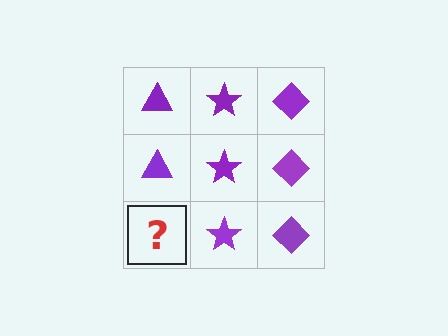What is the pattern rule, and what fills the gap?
The rule is that each column has a consistent shape. The gap should be filled with a purple triangle.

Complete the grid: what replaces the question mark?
The question mark should be replaced with a purple triangle.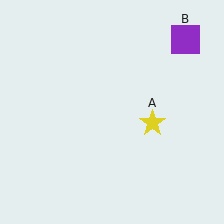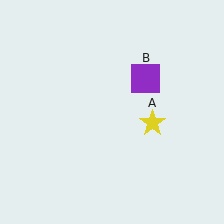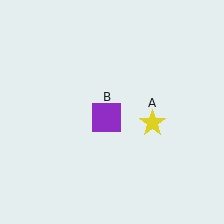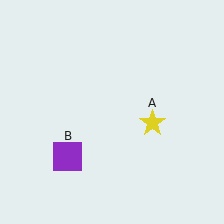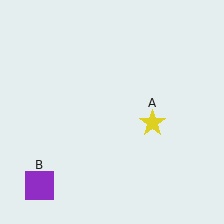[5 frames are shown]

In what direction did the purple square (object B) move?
The purple square (object B) moved down and to the left.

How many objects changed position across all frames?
1 object changed position: purple square (object B).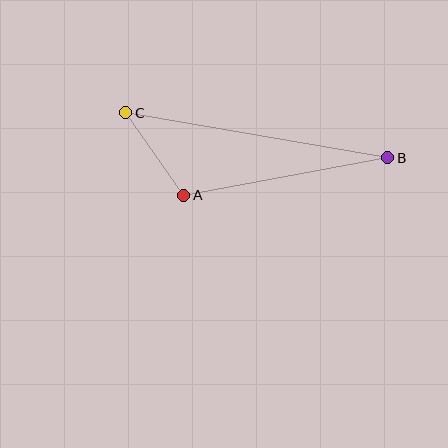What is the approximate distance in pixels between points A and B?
The distance between A and B is approximately 208 pixels.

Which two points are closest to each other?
Points A and C are closest to each other.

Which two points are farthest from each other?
Points B and C are farthest from each other.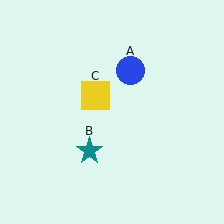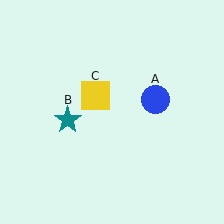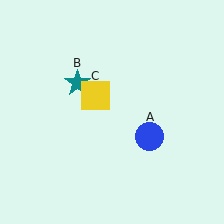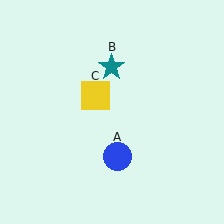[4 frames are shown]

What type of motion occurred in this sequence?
The blue circle (object A), teal star (object B) rotated clockwise around the center of the scene.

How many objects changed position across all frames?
2 objects changed position: blue circle (object A), teal star (object B).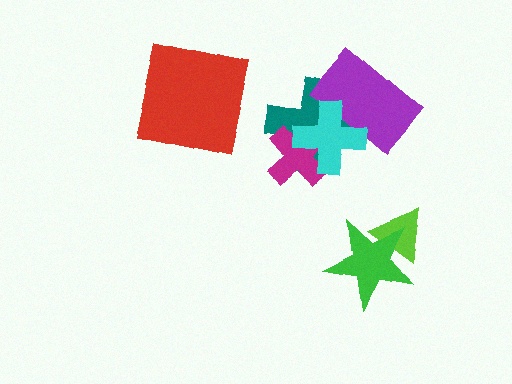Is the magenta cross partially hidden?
Yes, it is partially covered by another shape.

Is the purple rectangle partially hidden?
Yes, it is partially covered by another shape.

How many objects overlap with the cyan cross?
3 objects overlap with the cyan cross.